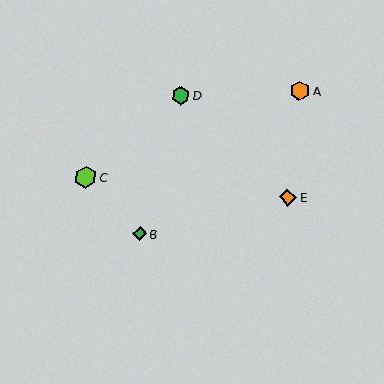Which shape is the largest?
The lime hexagon (labeled C) is the largest.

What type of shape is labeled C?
Shape C is a lime hexagon.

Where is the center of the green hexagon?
The center of the green hexagon is at (181, 96).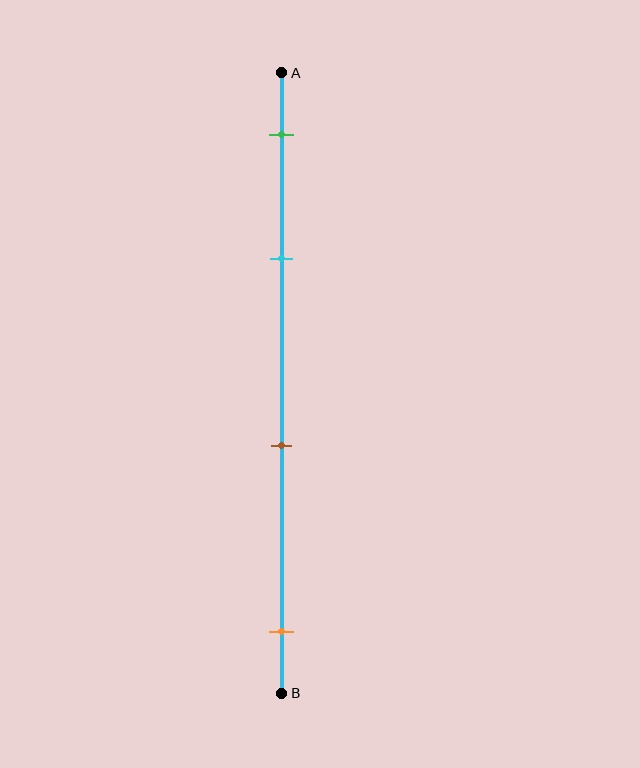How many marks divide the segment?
There are 4 marks dividing the segment.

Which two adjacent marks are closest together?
The green and cyan marks are the closest adjacent pair.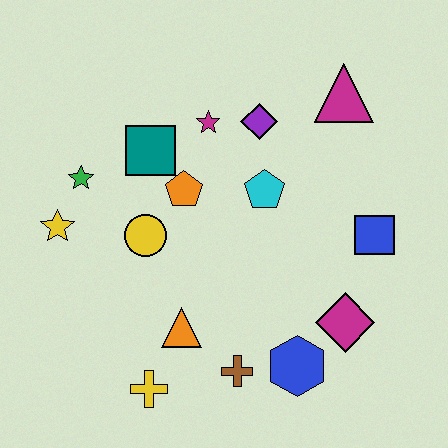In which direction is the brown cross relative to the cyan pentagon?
The brown cross is below the cyan pentagon.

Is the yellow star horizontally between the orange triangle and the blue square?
No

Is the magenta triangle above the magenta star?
Yes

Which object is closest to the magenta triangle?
The purple diamond is closest to the magenta triangle.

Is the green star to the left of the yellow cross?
Yes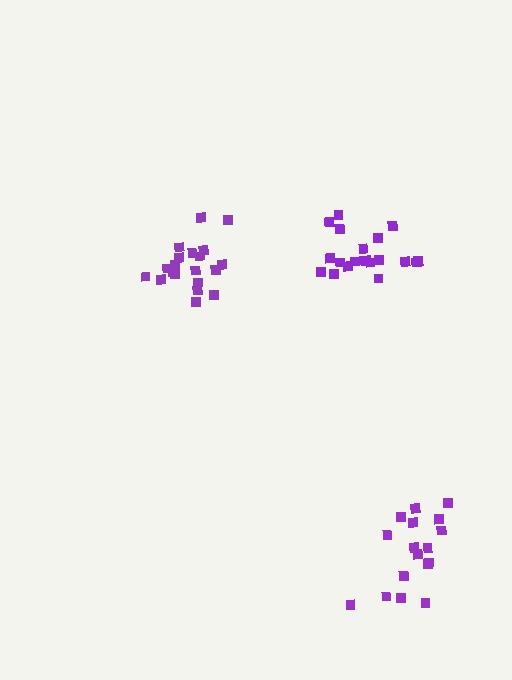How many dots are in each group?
Group 1: 21 dots, Group 2: 20 dots, Group 3: 17 dots (58 total).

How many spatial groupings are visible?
There are 3 spatial groupings.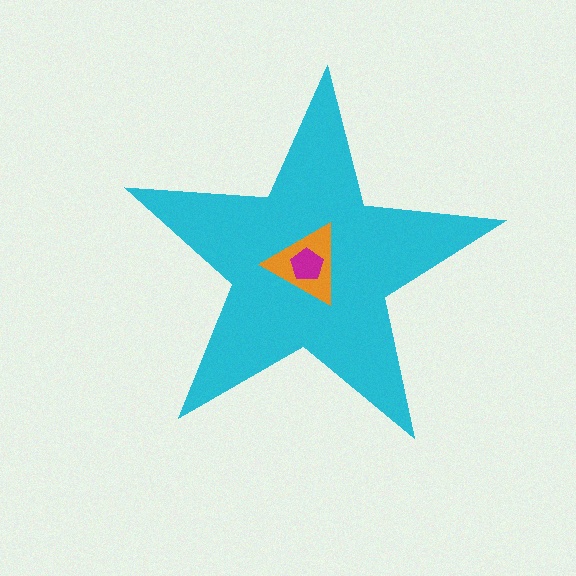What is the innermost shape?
The magenta pentagon.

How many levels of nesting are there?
3.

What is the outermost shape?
The cyan star.